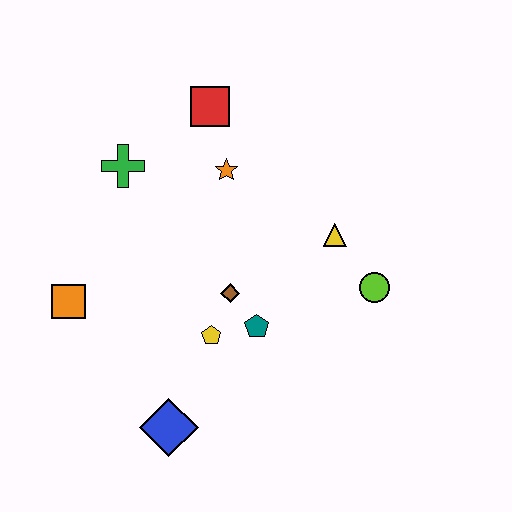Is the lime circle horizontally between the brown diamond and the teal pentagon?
No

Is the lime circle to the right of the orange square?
Yes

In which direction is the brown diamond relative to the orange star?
The brown diamond is below the orange star.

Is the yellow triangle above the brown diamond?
Yes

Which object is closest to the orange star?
The red square is closest to the orange star.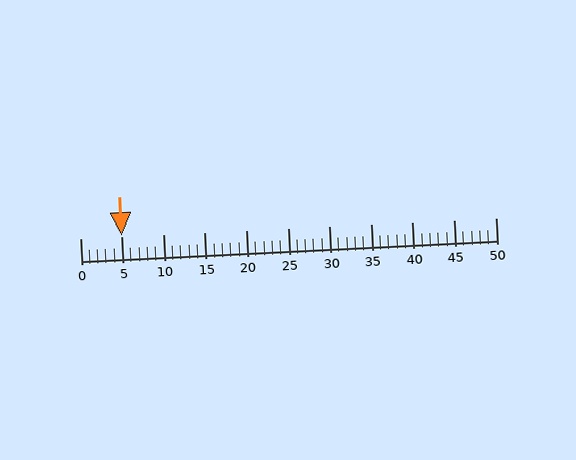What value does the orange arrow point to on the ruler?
The orange arrow points to approximately 5.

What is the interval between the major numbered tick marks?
The major tick marks are spaced 5 units apart.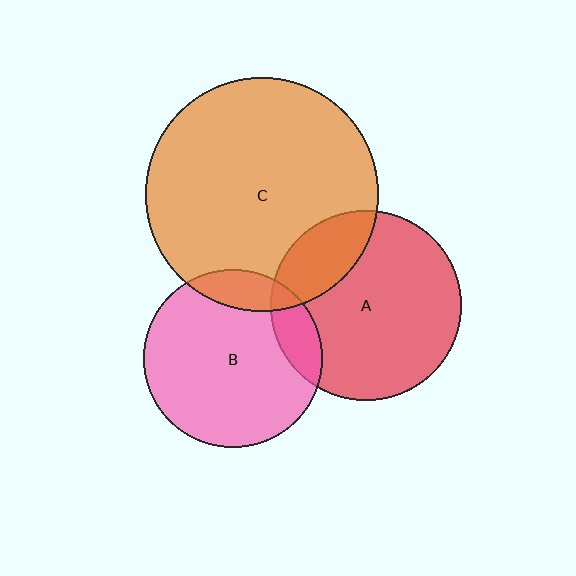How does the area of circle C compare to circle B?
Approximately 1.7 times.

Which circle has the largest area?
Circle C (orange).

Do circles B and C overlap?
Yes.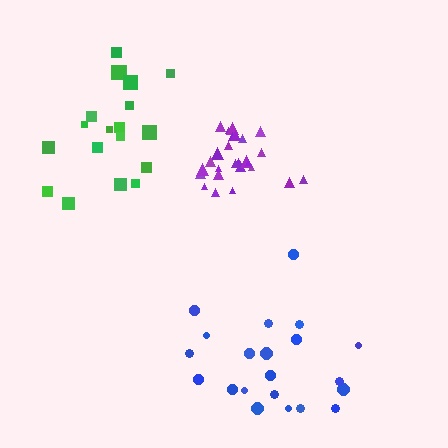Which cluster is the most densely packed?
Purple.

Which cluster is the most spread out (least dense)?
Blue.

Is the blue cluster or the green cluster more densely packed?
Green.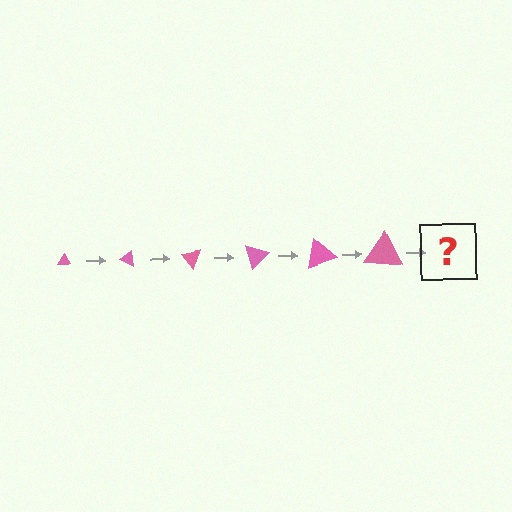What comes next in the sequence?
The next element should be a triangle, larger than the previous one and rotated 150 degrees from the start.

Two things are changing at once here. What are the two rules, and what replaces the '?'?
The two rules are that the triangle grows larger each step and it rotates 25 degrees each step. The '?' should be a triangle, larger than the previous one and rotated 150 degrees from the start.